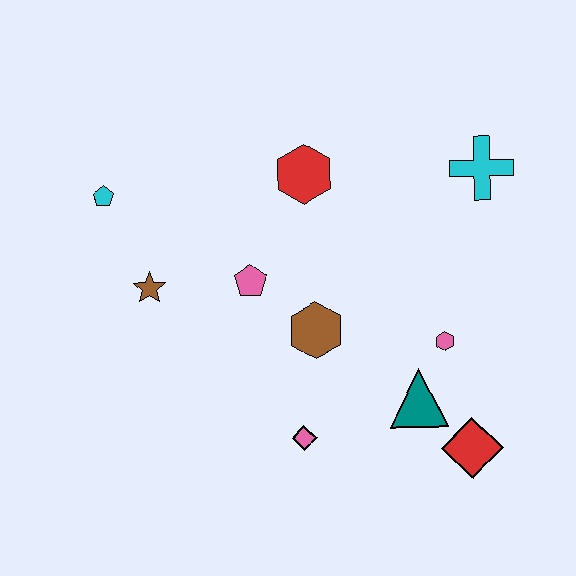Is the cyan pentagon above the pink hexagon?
Yes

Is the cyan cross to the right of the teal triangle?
Yes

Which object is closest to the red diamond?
The teal triangle is closest to the red diamond.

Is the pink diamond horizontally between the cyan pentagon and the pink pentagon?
No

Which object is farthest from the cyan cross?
The cyan pentagon is farthest from the cyan cross.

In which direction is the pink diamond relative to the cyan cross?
The pink diamond is below the cyan cross.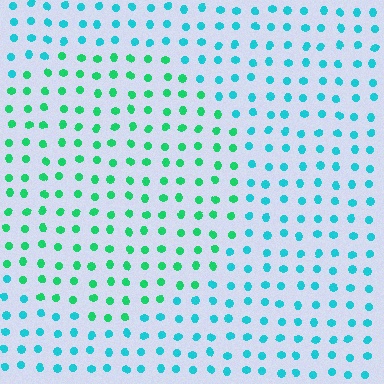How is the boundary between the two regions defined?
The boundary is defined purely by a slight shift in hue (about 38 degrees). Spacing, size, and orientation are identical on both sides.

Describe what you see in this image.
The image is filled with small cyan elements in a uniform arrangement. A circle-shaped region is visible where the elements are tinted to a slightly different hue, forming a subtle color boundary.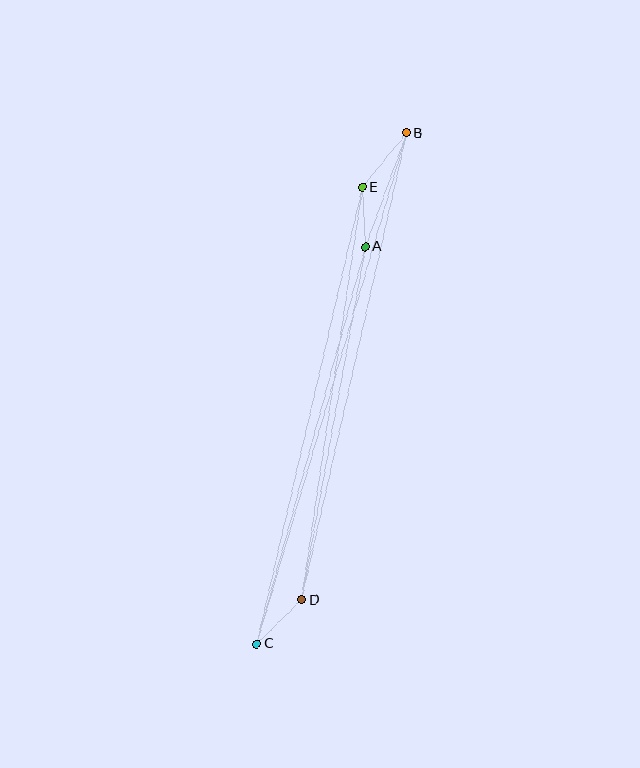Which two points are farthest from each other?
Points B and C are farthest from each other.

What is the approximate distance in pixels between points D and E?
The distance between D and E is approximately 417 pixels.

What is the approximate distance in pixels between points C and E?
The distance between C and E is approximately 469 pixels.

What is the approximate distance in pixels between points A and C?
The distance between A and C is approximately 411 pixels.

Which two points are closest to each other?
Points A and E are closest to each other.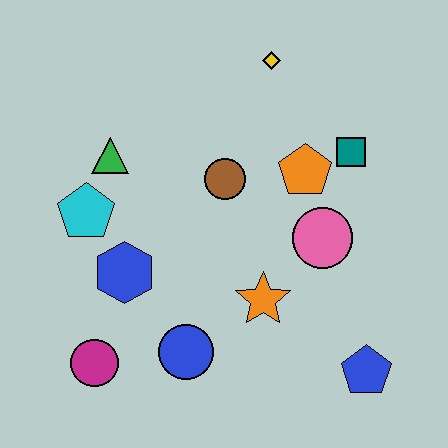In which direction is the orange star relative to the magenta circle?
The orange star is to the right of the magenta circle.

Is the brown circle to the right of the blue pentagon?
No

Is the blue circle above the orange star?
No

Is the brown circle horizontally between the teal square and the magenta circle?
Yes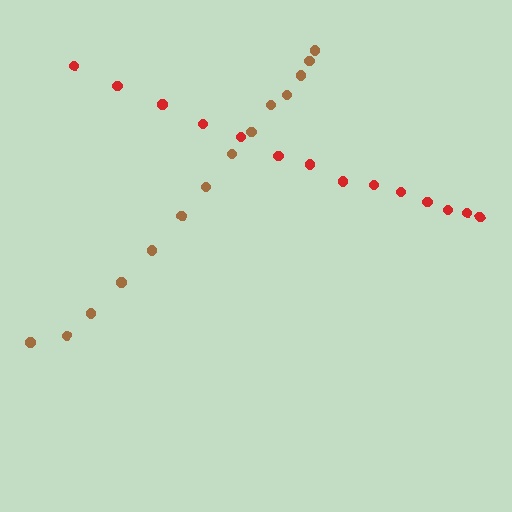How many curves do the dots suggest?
There are 2 distinct paths.